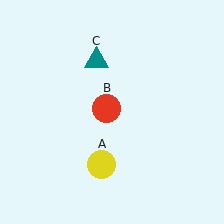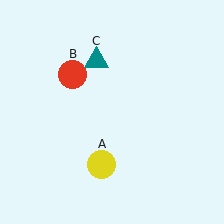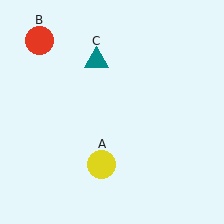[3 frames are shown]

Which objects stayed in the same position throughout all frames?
Yellow circle (object A) and teal triangle (object C) remained stationary.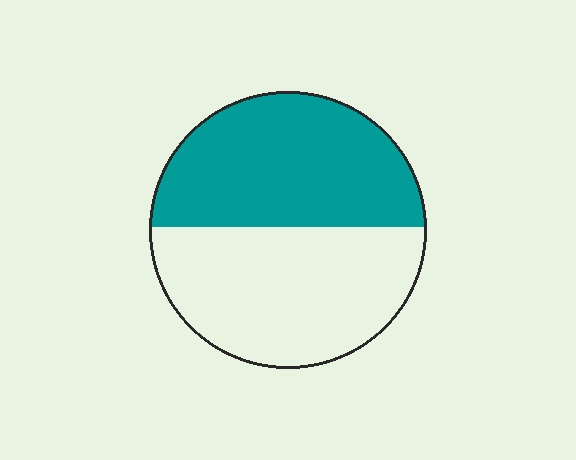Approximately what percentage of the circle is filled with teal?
Approximately 50%.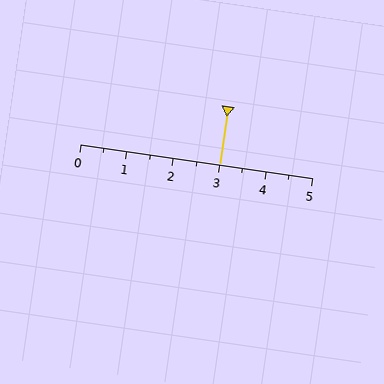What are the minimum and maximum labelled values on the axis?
The axis runs from 0 to 5.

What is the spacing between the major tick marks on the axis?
The major ticks are spaced 1 apart.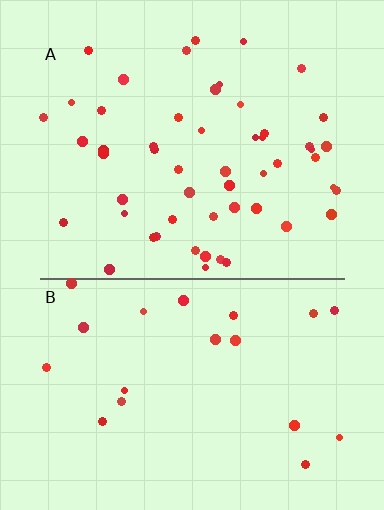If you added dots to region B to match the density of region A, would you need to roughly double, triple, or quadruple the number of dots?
Approximately triple.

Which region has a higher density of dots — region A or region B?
A (the top).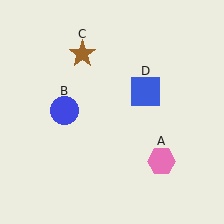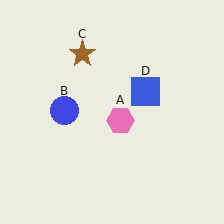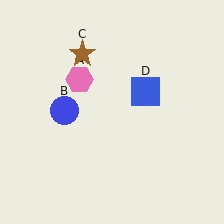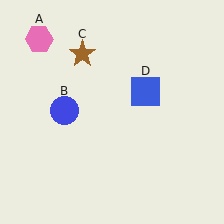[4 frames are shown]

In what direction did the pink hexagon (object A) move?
The pink hexagon (object A) moved up and to the left.